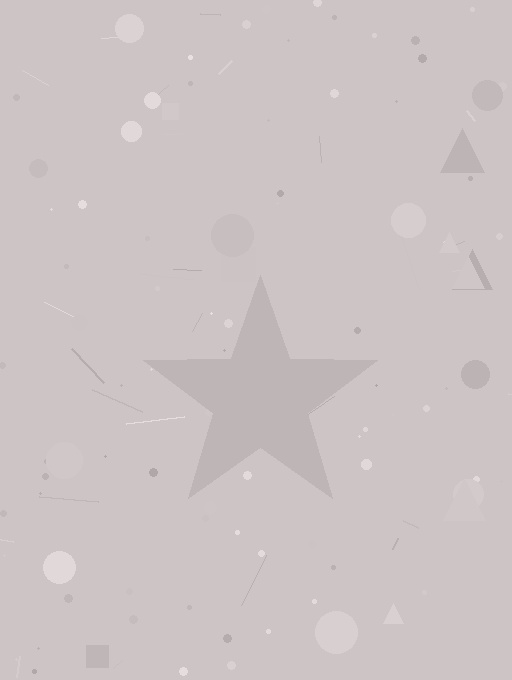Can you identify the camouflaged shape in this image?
The camouflaged shape is a star.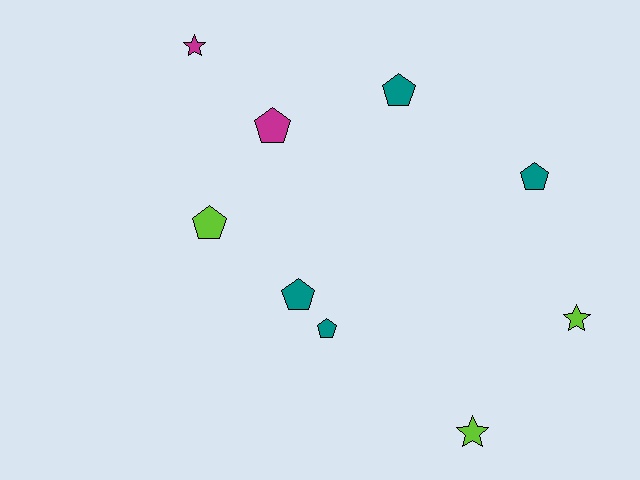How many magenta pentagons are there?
There is 1 magenta pentagon.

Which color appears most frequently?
Teal, with 4 objects.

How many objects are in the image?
There are 9 objects.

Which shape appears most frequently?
Pentagon, with 6 objects.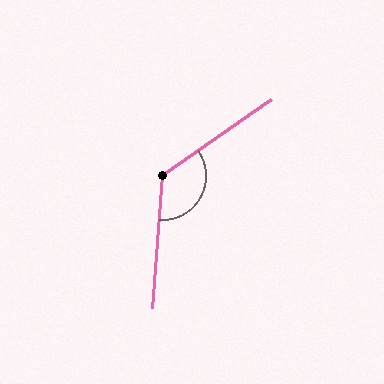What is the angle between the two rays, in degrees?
Approximately 129 degrees.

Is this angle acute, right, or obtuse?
It is obtuse.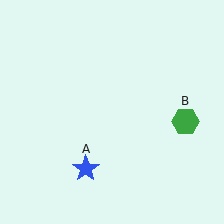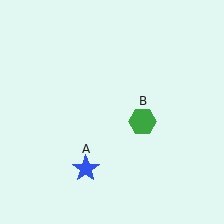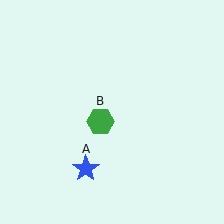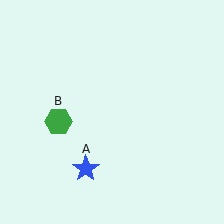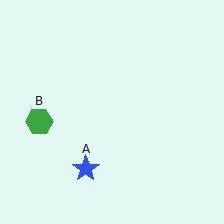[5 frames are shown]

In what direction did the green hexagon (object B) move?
The green hexagon (object B) moved left.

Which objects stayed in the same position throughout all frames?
Blue star (object A) remained stationary.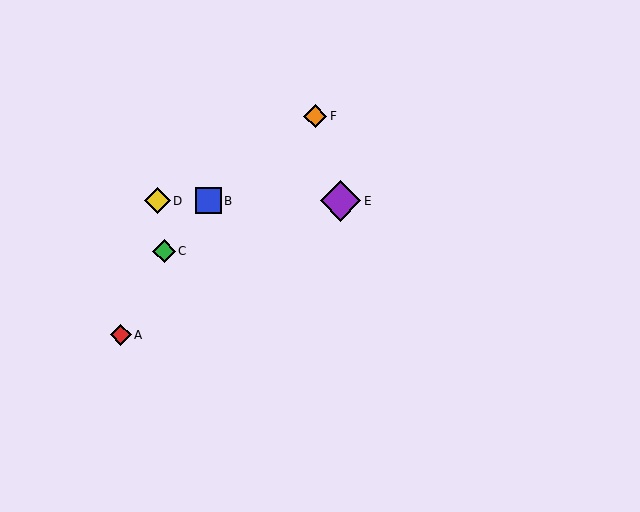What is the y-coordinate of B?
Object B is at y≈201.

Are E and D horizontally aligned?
Yes, both are at y≈201.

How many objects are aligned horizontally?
3 objects (B, D, E) are aligned horizontally.